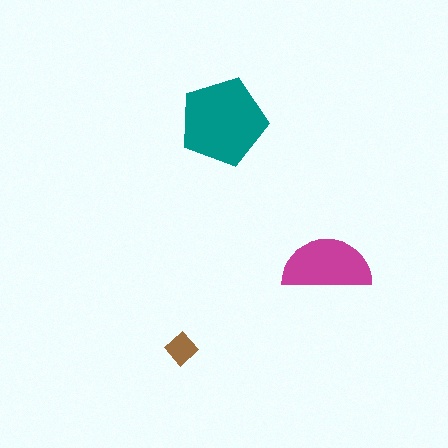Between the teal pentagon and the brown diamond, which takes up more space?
The teal pentagon.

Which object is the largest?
The teal pentagon.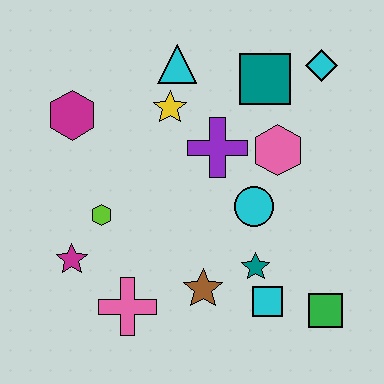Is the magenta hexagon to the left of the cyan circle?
Yes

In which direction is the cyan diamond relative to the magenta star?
The cyan diamond is to the right of the magenta star.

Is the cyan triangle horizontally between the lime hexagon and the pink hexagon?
Yes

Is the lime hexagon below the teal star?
No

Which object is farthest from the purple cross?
The green square is farthest from the purple cross.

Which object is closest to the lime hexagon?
The magenta star is closest to the lime hexagon.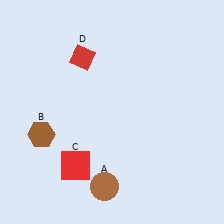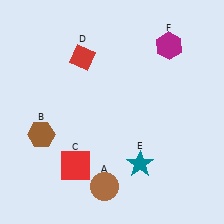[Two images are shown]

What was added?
A teal star (E), a magenta hexagon (F) were added in Image 2.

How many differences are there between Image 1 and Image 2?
There are 2 differences between the two images.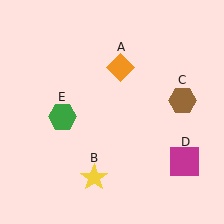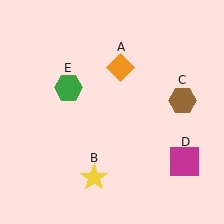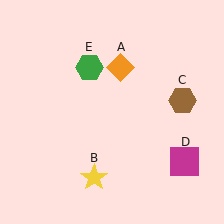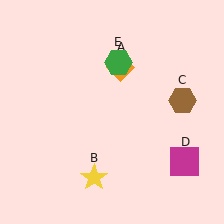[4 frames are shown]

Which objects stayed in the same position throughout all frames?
Orange diamond (object A) and yellow star (object B) and brown hexagon (object C) and magenta square (object D) remained stationary.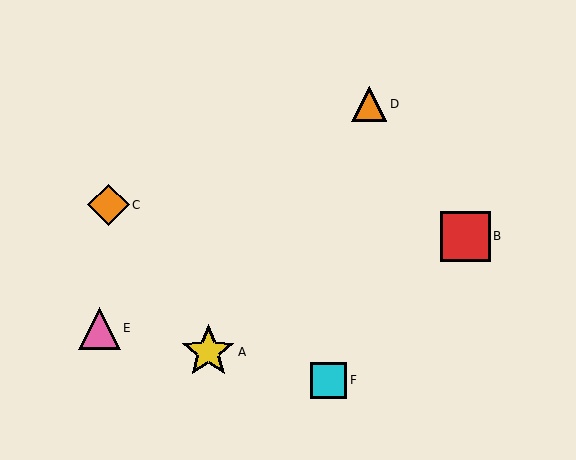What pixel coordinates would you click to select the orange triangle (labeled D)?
Click at (369, 104) to select the orange triangle D.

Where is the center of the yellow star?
The center of the yellow star is at (208, 352).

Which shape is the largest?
The yellow star (labeled A) is the largest.